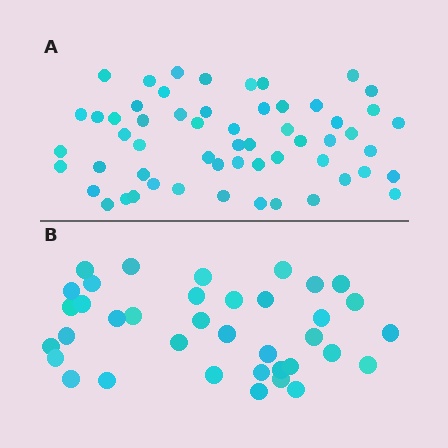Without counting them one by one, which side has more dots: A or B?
Region A (the top region) has more dots.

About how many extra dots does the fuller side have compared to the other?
Region A has approximately 20 more dots than region B.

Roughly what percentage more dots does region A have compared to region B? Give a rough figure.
About 55% more.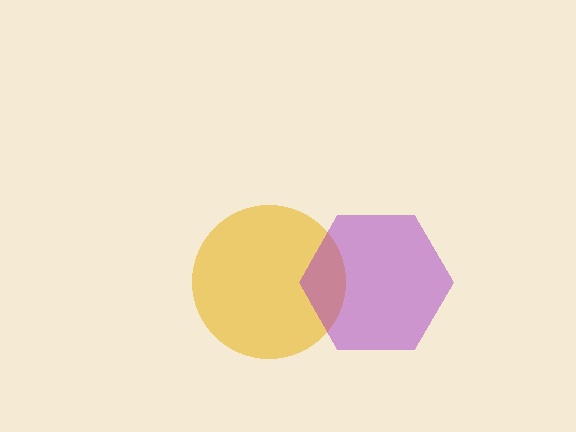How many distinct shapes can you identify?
There are 2 distinct shapes: a yellow circle, a purple hexagon.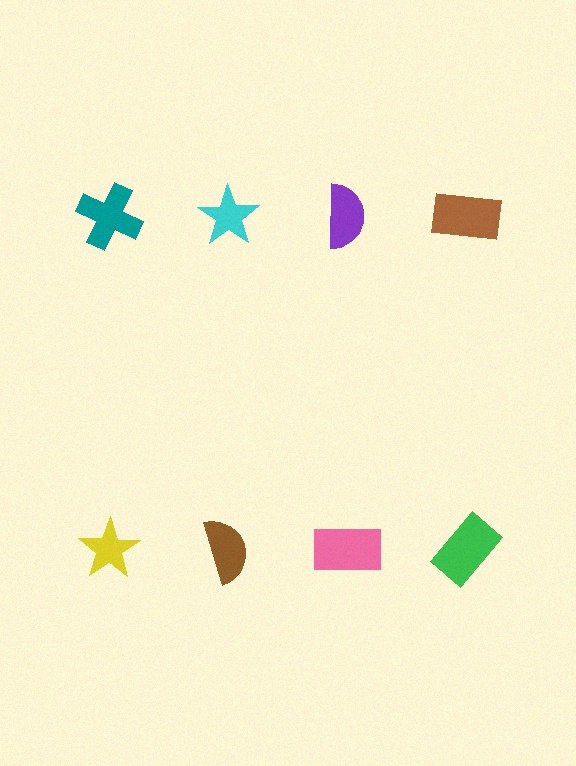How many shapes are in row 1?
4 shapes.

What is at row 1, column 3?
A purple semicircle.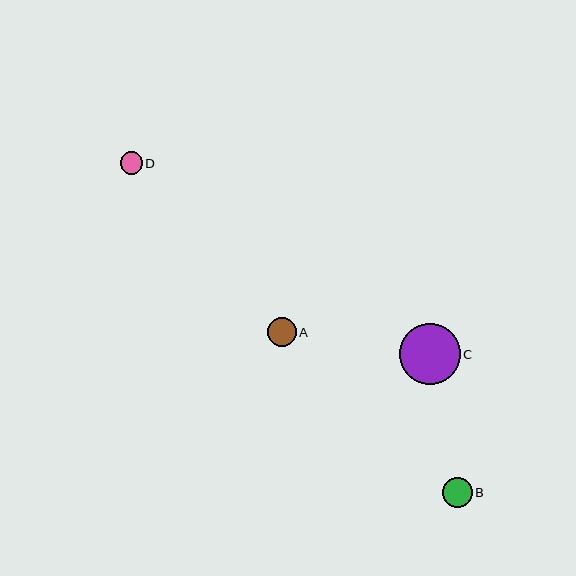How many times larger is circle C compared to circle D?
Circle C is approximately 2.7 times the size of circle D.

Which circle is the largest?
Circle C is the largest with a size of approximately 61 pixels.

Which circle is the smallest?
Circle D is the smallest with a size of approximately 22 pixels.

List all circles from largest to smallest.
From largest to smallest: C, B, A, D.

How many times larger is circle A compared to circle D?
Circle A is approximately 1.3 times the size of circle D.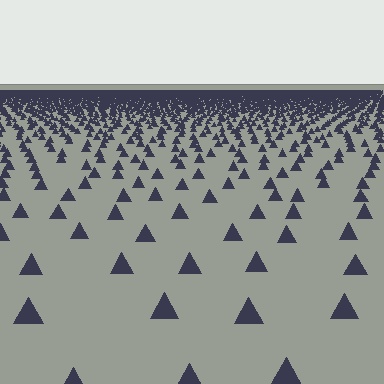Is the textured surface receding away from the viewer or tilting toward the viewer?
The surface is receding away from the viewer. Texture elements get smaller and denser toward the top.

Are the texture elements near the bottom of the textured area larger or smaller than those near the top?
Larger. Near the bottom, elements are closer to the viewer and appear at a bigger on-screen size.